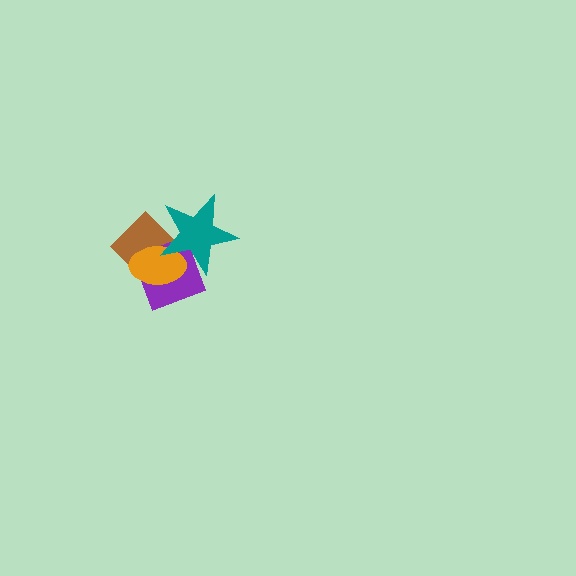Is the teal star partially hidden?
No, no other shape covers it.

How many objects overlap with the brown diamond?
3 objects overlap with the brown diamond.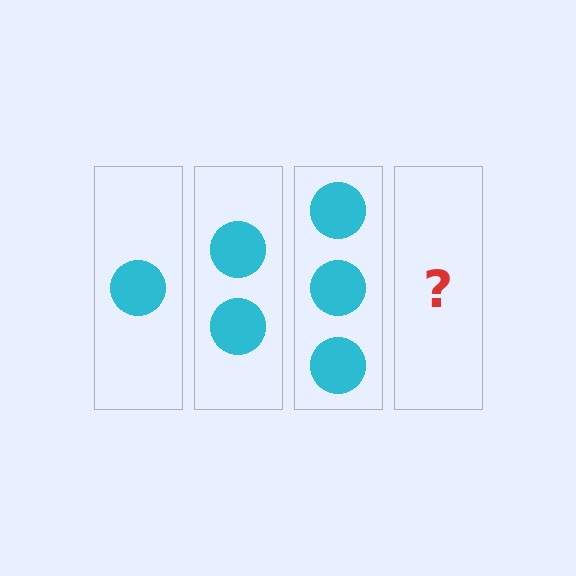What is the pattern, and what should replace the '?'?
The pattern is that each step adds one more circle. The '?' should be 4 circles.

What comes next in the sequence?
The next element should be 4 circles.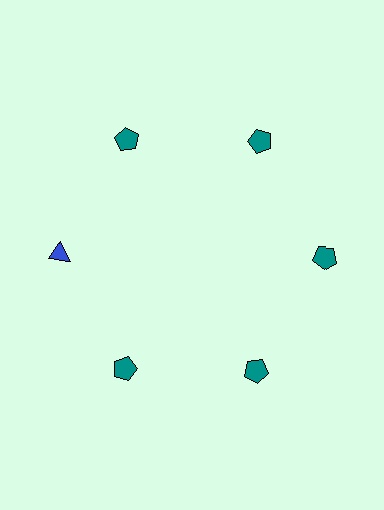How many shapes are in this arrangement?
There are 6 shapes arranged in a ring pattern.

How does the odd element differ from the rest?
It differs in both color (blue instead of teal) and shape (triangle instead of pentagon).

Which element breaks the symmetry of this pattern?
The blue triangle at roughly the 9 o'clock position breaks the symmetry. All other shapes are teal pentagons.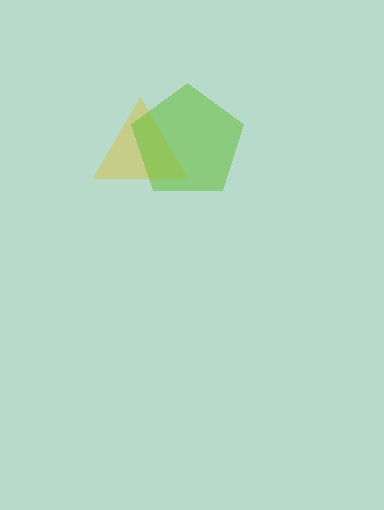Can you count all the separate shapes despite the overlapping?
Yes, there are 2 separate shapes.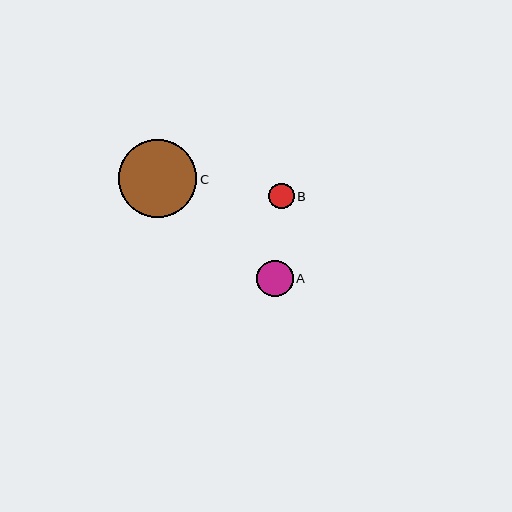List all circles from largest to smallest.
From largest to smallest: C, A, B.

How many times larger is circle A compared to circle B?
Circle A is approximately 1.4 times the size of circle B.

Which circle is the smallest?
Circle B is the smallest with a size of approximately 25 pixels.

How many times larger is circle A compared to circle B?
Circle A is approximately 1.4 times the size of circle B.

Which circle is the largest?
Circle C is the largest with a size of approximately 78 pixels.